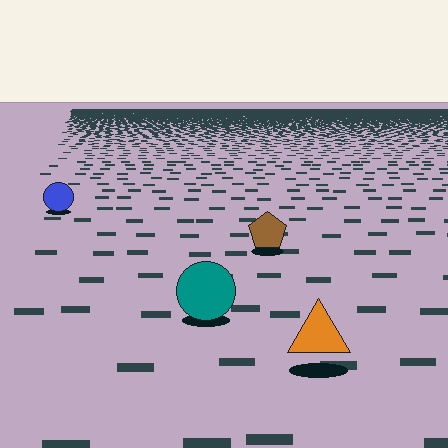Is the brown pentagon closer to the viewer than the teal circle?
No. The teal circle is closer — you can tell from the texture gradient: the ground texture is coarser near it.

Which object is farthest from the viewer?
The blue circle is farthest from the viewer. It appears smaller and the ground texture around it is denser.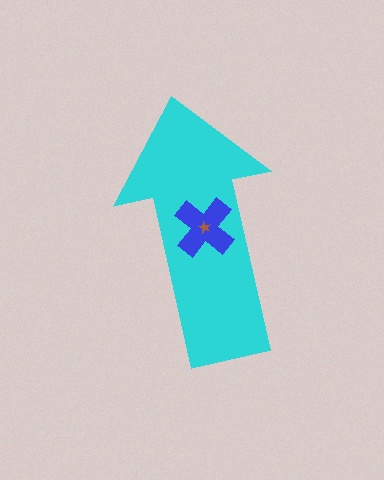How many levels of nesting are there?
3.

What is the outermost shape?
The cyan arrow.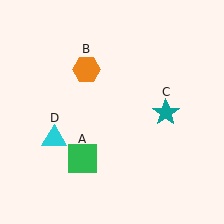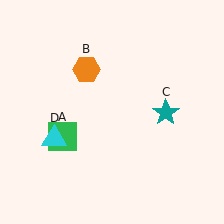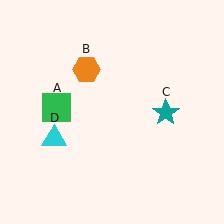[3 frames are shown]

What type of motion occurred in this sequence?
The green square (object A) rotated clockwise around the center of the scene.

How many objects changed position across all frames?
1 object changed position: green square (object A).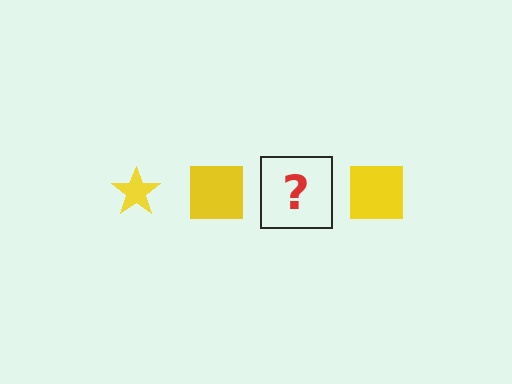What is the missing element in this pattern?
The missing element is a yellow star.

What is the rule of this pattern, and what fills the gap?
The rule is that the pattern cycles through star, square shapes in yellow. The gap should be filled with a yellow star.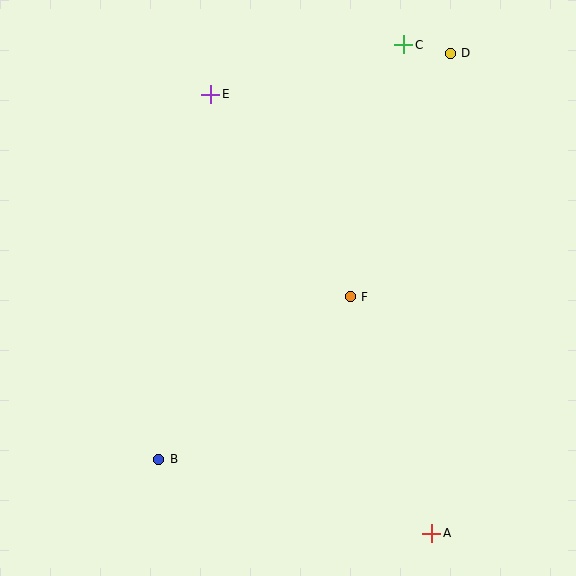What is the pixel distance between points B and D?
The distance between B and D is 500 pixels.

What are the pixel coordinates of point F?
Point F is at (350, 297).